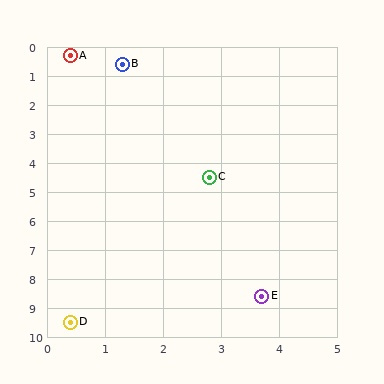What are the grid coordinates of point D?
Point D is at approximately (0.4, 9.5).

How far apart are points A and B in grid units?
Points A and B are about 0.9 grid units apart.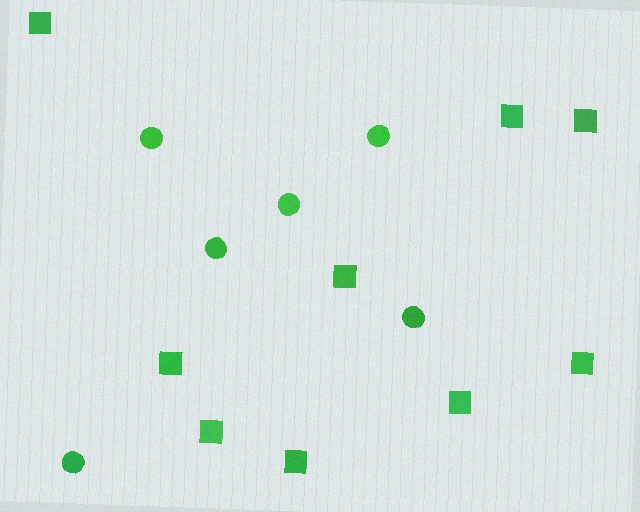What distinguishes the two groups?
There are 2 groups: one group of circles (6) and one group of squares (9).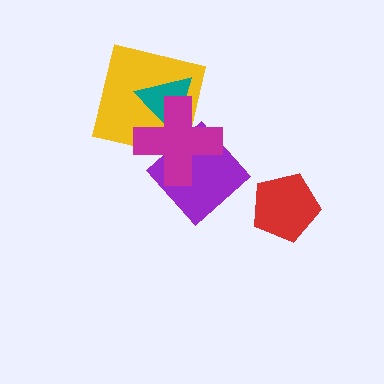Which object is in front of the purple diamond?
The magenta cross is in front of the purple diamond.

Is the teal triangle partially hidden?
Yes, it is partially covered by another shape.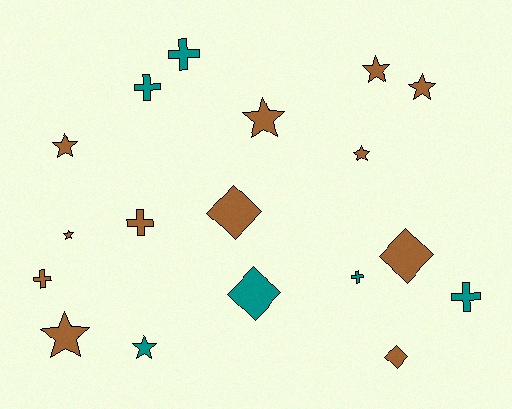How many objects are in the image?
There are 18 objects.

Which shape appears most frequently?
Star, with 8 objects.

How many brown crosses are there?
There are 2 brown crosses.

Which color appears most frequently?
Brown, with 12 objects.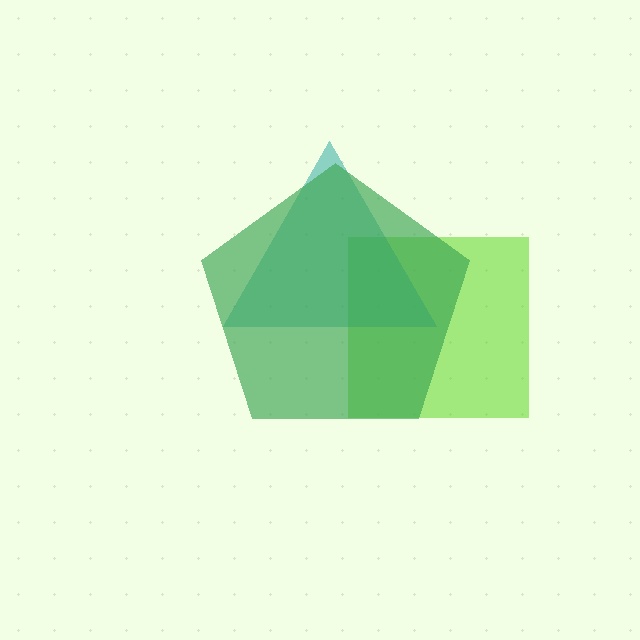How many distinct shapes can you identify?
There are 3 distinct shapes: a lime square, a teal triangle, a green pentagon.